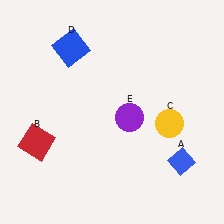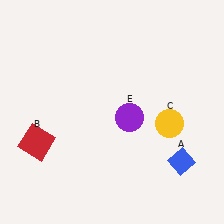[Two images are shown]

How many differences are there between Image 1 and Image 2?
There is 1 difference between the two images.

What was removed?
The blue square (D) was removed in Image 2.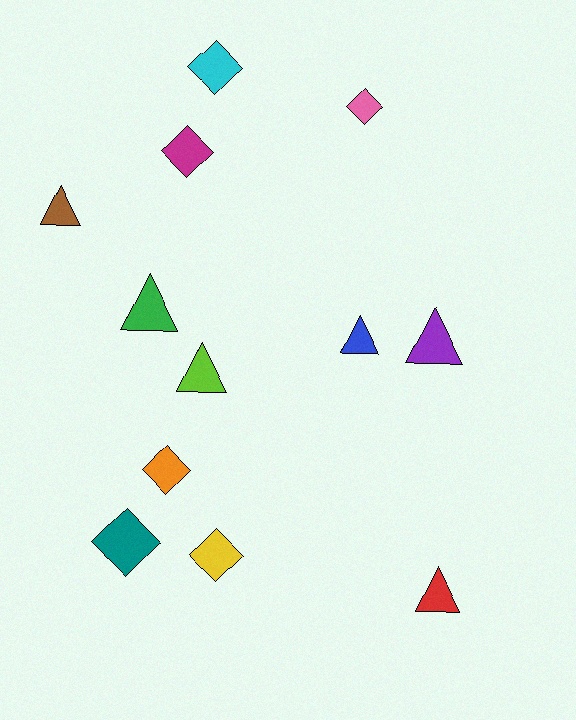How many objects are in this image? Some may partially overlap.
There are 12 objects.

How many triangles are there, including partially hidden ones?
There are 6 triangles.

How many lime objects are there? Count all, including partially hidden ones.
There is 1 lime object.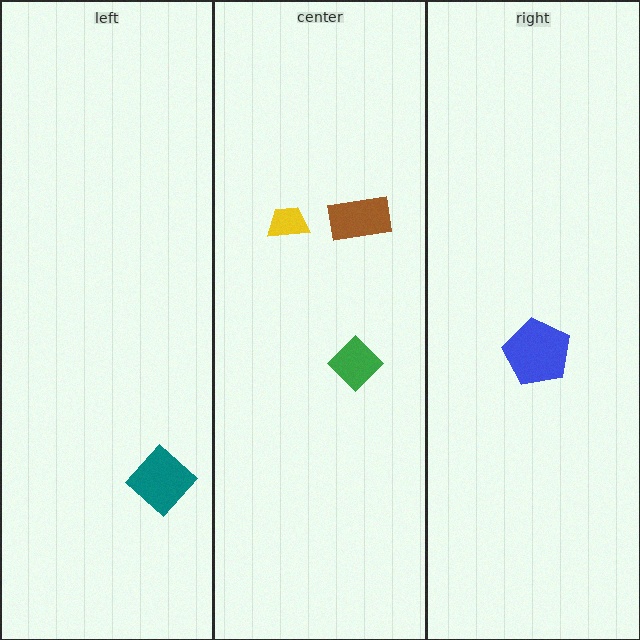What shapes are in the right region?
The blue pentagon.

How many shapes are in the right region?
1.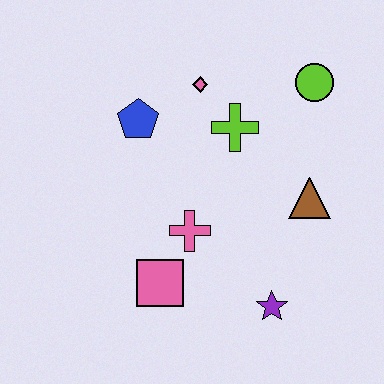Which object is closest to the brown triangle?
The lime cross is closest to the brown triangle.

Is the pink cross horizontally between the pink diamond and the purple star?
No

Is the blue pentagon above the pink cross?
Yes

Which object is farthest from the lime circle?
The pink square is farthest from the lime circle.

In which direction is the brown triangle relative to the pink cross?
The brown triangle is to the right of the pink cross.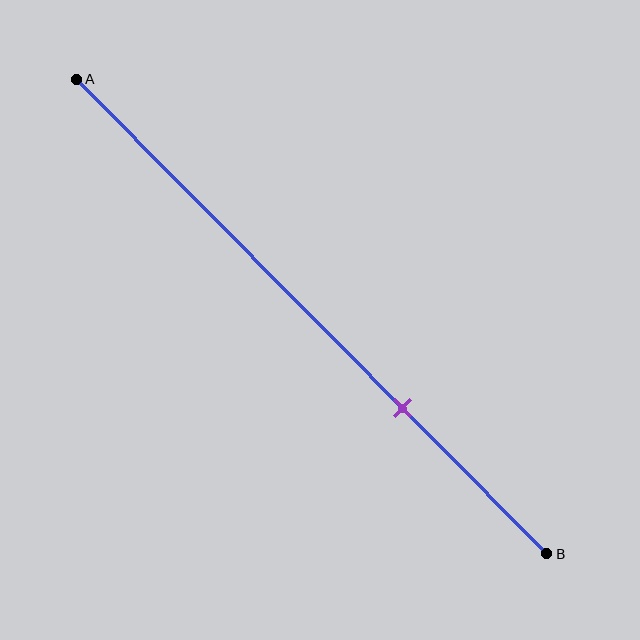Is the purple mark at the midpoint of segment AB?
No, the mark is at about 70% from A, not at the 50% midpoint.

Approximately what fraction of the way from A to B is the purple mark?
The purple mark is approximately 70% of the way from A to B.